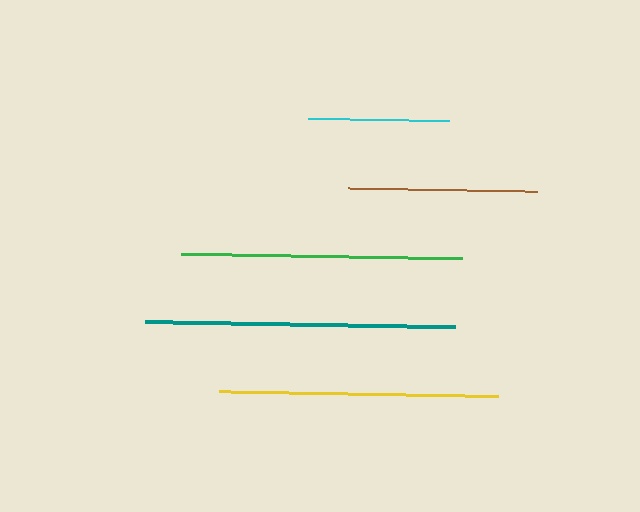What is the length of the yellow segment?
The yellow segment is approximately 279 pixels long.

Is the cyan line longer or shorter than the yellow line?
The yellow line is longer than the cyan line.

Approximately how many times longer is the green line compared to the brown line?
The green line is approximately 1.5 times the length of the brown line.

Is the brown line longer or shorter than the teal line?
The teal line is longer than the brown line.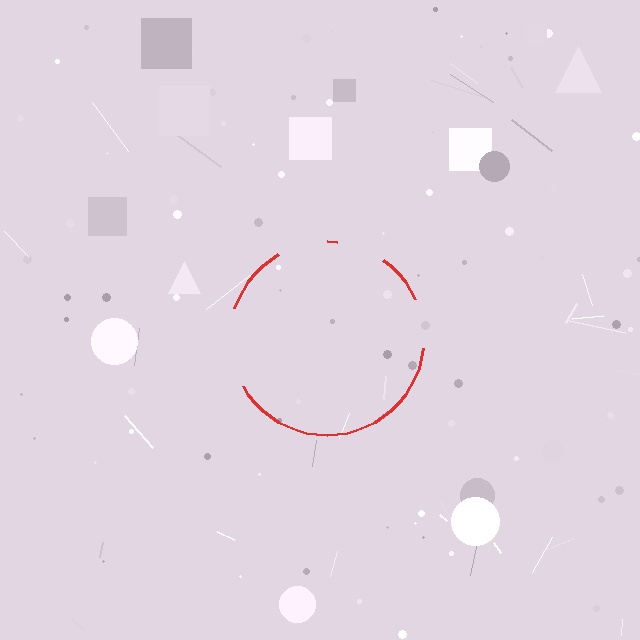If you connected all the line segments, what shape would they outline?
They would outline a circle.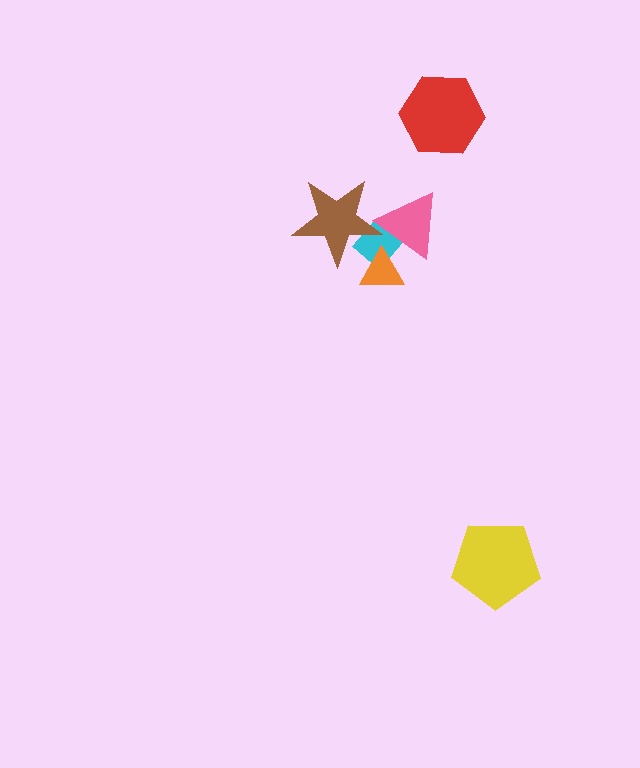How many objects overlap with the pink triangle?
3 objects overlap with the pink triangle.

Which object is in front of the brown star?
The pink triangle is in front of the brown star.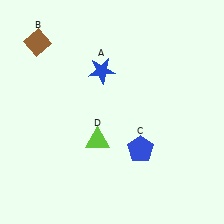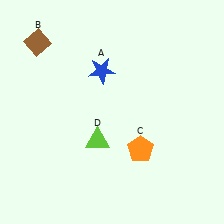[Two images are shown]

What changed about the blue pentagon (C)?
In Image 1, C is blue. In Image 2, it changed to orange.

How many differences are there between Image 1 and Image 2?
There is 1 difference between the two images.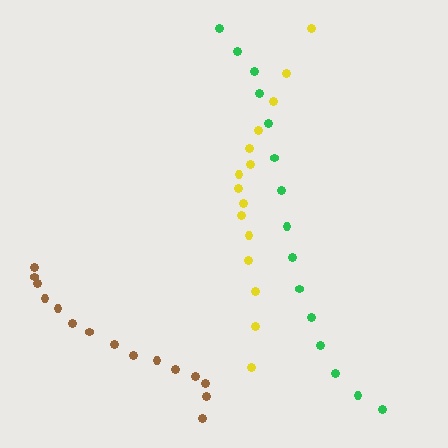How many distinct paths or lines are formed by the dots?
There are 3 distinct paths.